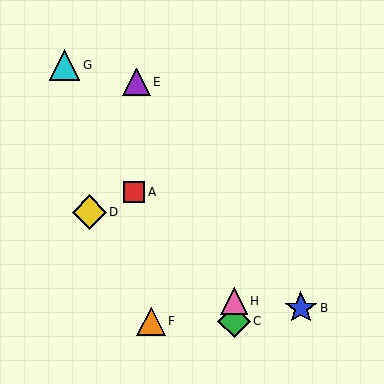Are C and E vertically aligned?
No, C is at x≈234 and E is at x≈137.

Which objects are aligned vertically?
Objects C, H are aligned vertically.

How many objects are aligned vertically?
2 objects (C, H) are aligned vertically.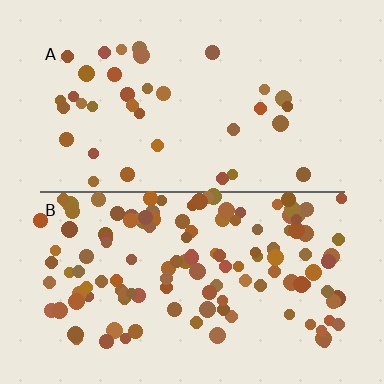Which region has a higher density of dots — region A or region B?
B (the bottom).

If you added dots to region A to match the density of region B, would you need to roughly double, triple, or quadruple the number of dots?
Approximately quadruple.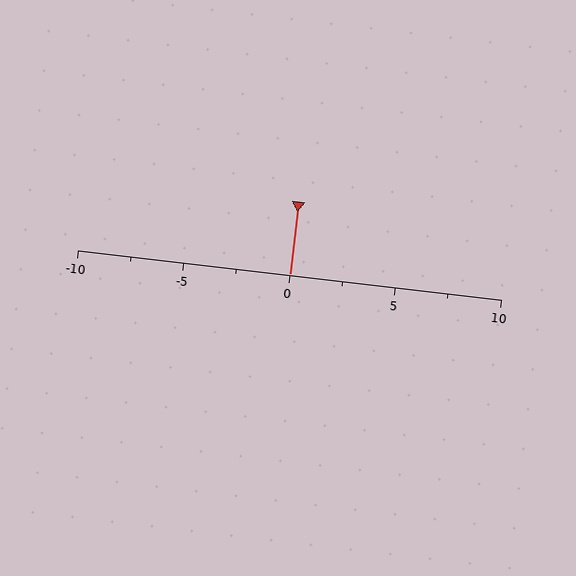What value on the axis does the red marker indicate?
The marker indicates approximately 0.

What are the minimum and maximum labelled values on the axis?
The axis runs from -10 to 10.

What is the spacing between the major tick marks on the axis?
The major ticks are spaced 5 apart.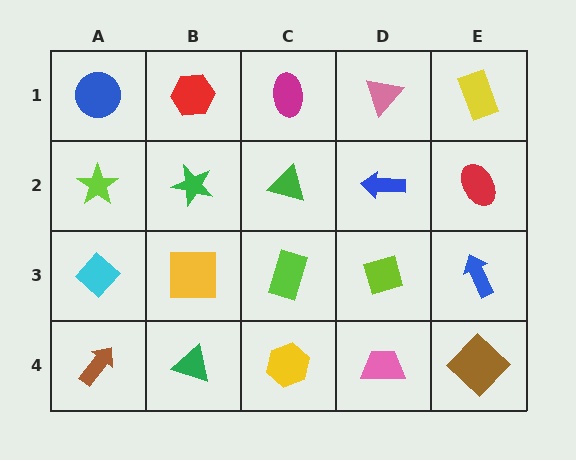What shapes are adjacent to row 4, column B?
A yellow square (row 3, column B), a brown arrow (row 4, column A), a yellow hexagon (row 4, column C).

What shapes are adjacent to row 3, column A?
A lime star (row 2, column A), a brown arrow (row 4, column A), a yellow square (row 3, column B).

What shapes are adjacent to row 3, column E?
A red ellipse (row 2, column E), a brown diamond (row 4, column E), a lime diamond (row 3, column D).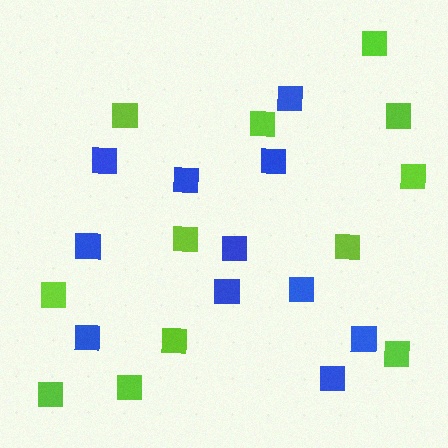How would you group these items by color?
There are 2 groups: one group of lime squares (12) and one group of blue squares (11).